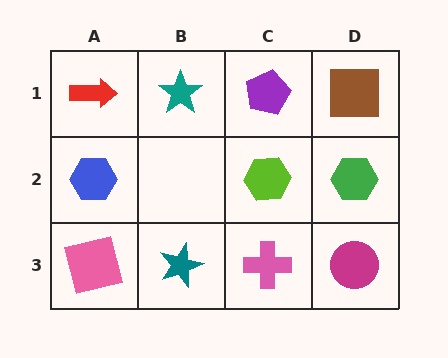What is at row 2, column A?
A blue hexagon.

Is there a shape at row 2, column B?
No, that cell is empty.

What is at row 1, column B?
A teal star.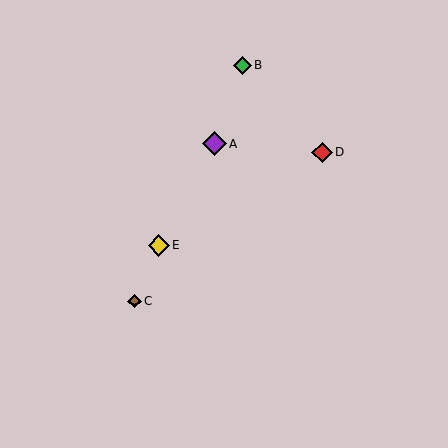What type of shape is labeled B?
Shape B is a green diamond.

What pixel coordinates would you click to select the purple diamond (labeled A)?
Click at (214, 144) to select the purple diamond A.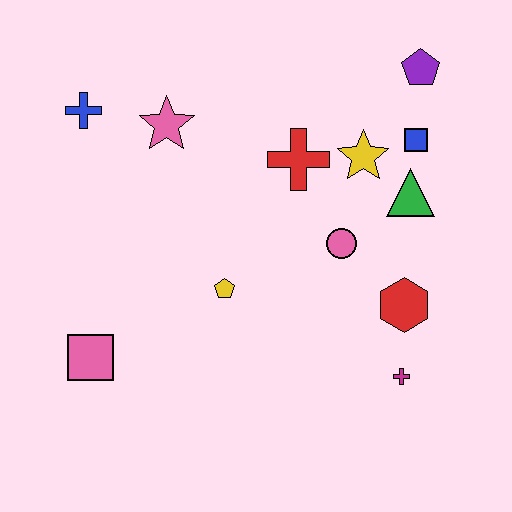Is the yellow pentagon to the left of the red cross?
Yes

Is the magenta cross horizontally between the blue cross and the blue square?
Yes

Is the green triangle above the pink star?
No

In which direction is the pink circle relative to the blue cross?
The pink circle is to the right of the blue cross.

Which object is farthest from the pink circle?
The blue cross is farthest from the pink circle.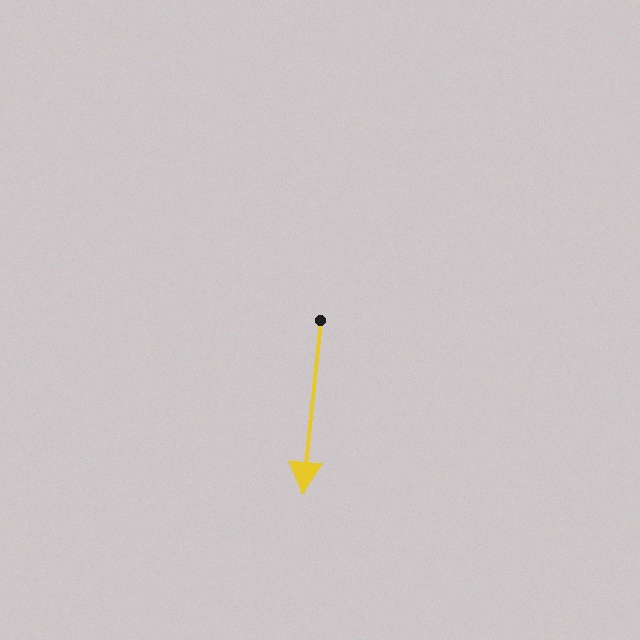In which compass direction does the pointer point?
South.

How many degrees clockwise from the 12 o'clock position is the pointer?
Approximately 186 degrees.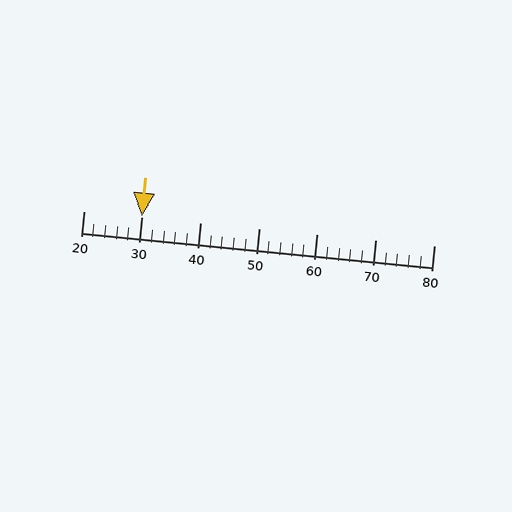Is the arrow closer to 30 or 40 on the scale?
The arrow is closer to 30.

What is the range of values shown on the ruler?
The ruler shows values from 20 to 80.